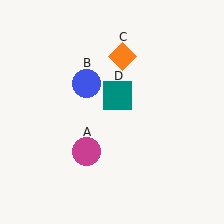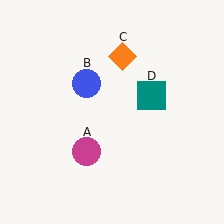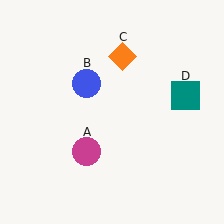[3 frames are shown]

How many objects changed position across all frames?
1 object changed position: teal square (object D).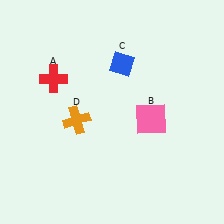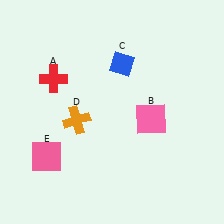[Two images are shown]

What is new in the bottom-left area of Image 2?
A pink square (E) was added in the bottom-left area of Image 2.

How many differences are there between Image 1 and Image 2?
There is 1 difference between the two images.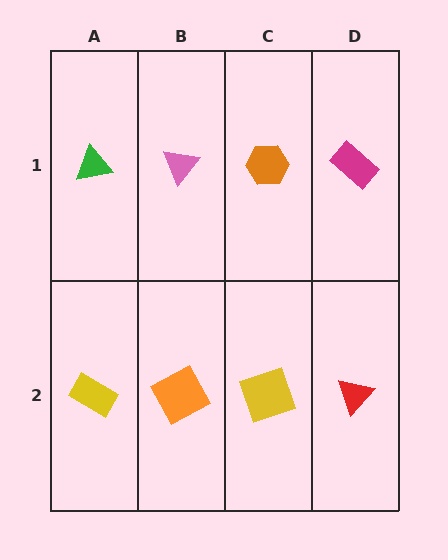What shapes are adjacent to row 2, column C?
An orange hexagon (row 1, column C), an orange square (row 2, column B), a red triangle (row 2, column D).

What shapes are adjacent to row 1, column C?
A yellow square (row 2, column C), a pink triangle (row 1, column B), a magenta rectangle (row 1, column D).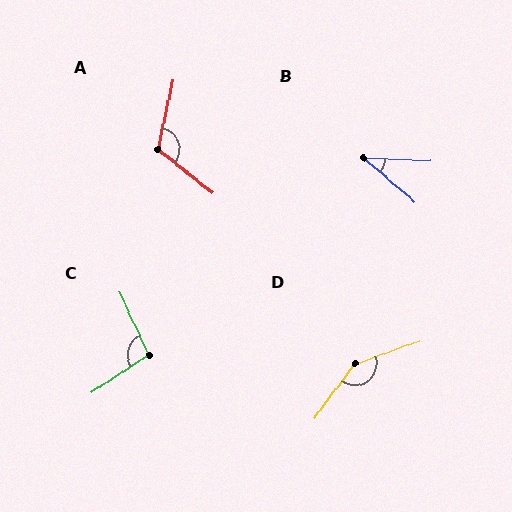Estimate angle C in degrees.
Approximately 98 degrees.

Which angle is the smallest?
B, at approximately 39 degrees.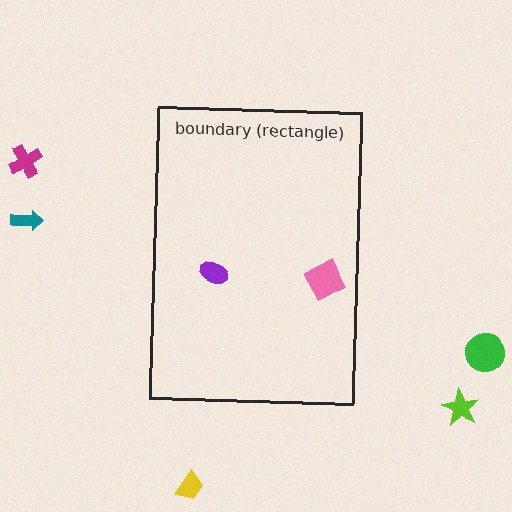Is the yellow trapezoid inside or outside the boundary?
Outside.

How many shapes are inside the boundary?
2 inside, 5 outside.